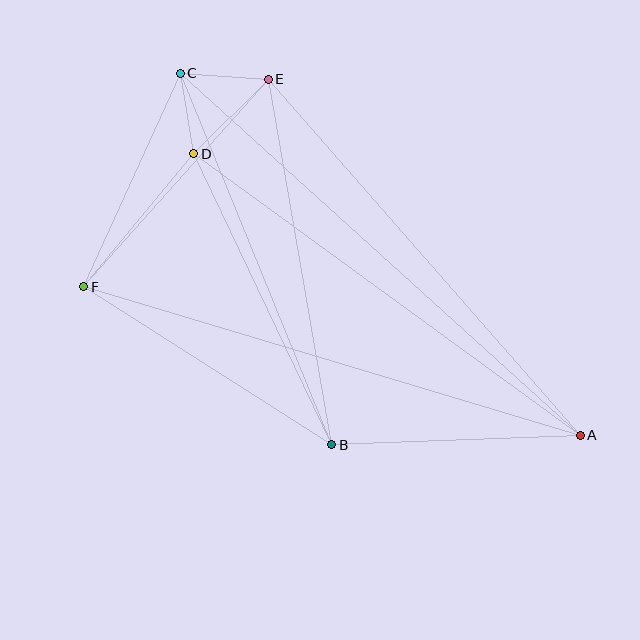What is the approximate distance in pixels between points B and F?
The distance between B and F is approximately 294 pixels.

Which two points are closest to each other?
Points C and D are closest to each other.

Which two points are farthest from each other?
Points A and C are farthest from each other.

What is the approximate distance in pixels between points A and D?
The distance between A and D is approximately 478 pixels.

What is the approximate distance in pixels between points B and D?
The distance between B and D is approximately 322 pixels.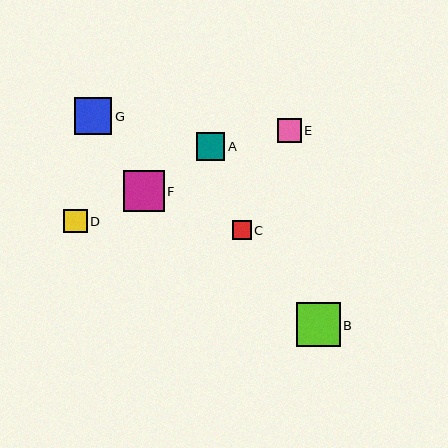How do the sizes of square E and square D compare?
Square E and square D are approximately the same size.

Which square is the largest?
Square B is the largest with a size of approximately 44 pixels.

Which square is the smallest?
Square C is the smallest with a size of approximately 19 pixels.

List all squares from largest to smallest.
From largest to smallest: B, F, G, A, E, D, C.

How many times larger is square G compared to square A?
Square G is approximately 1.3 times the size of square A.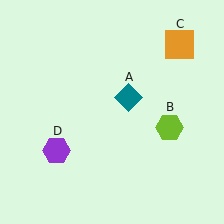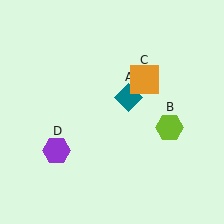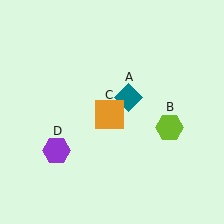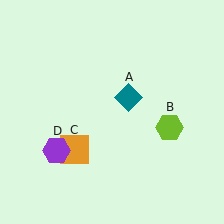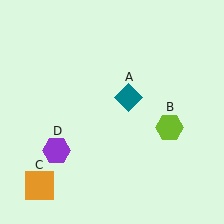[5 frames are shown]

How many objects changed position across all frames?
1 object changed position: orange square (object C).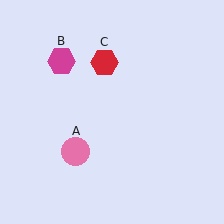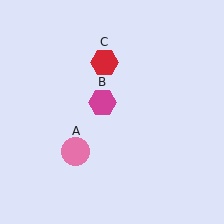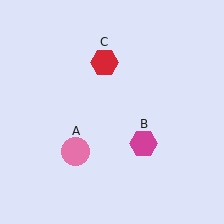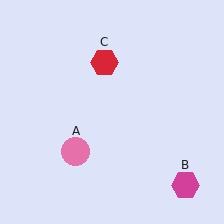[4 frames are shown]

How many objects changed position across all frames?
1 object changed position: magenta hexagon (object B).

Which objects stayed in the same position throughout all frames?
Pink circle (object A) and red hexagon (object C) remained stationary.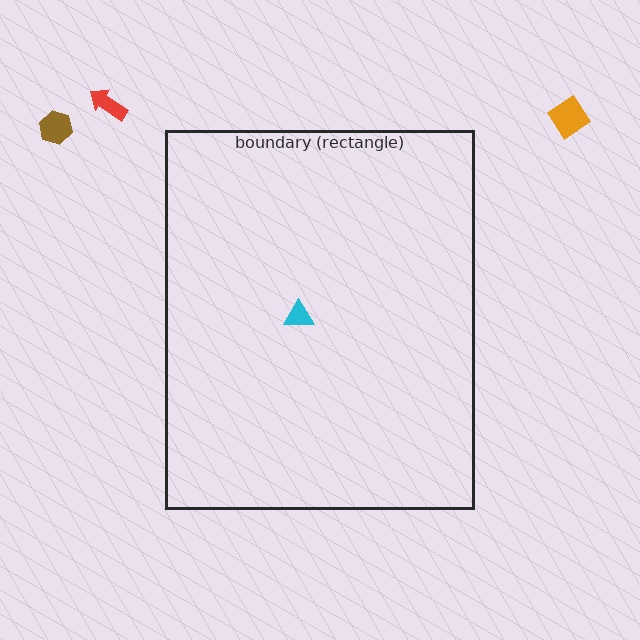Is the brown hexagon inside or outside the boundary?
Outside.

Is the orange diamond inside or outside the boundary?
Outside.